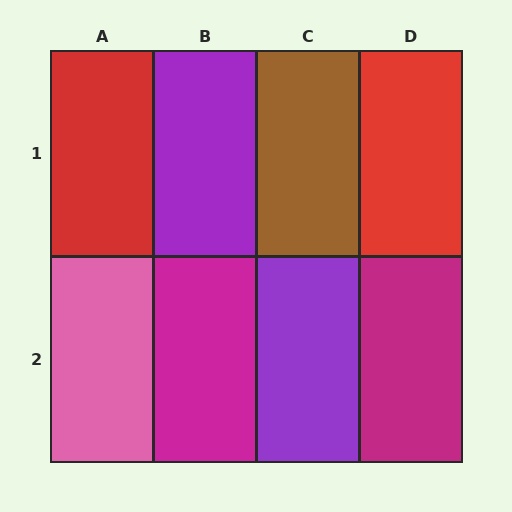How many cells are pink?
1 cell is pink.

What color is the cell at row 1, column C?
Brown.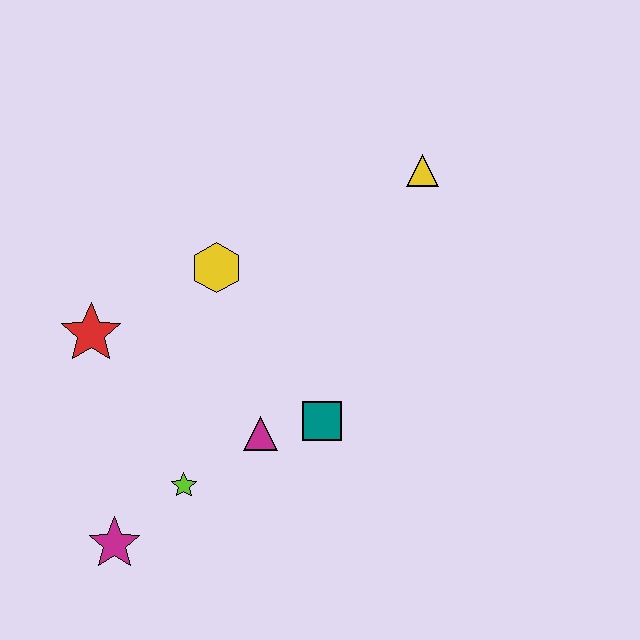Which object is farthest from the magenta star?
The yellow triangle is farthest from the magenta star.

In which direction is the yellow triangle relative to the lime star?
The yellow triangle is above the lime star.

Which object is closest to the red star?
The yellow hexagon is closest to the red star.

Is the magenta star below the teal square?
Yes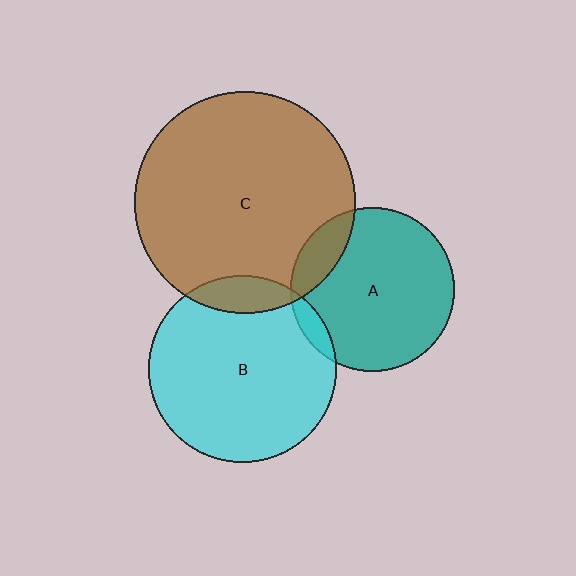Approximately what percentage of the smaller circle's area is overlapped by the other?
Approximately 5%.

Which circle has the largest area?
Circle C (brown).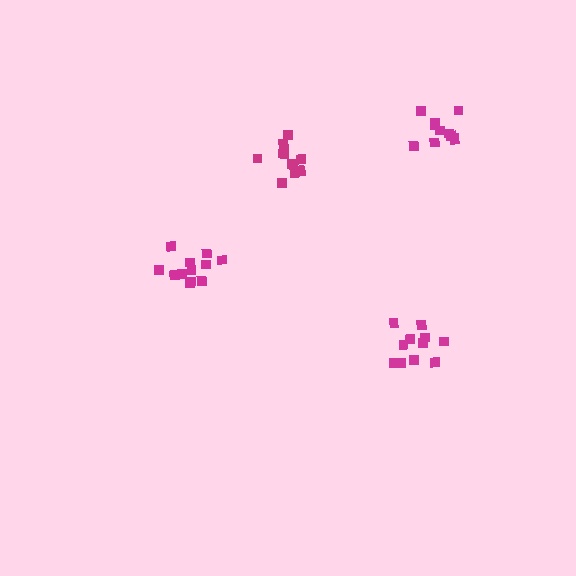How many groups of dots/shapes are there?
There are 4 groups.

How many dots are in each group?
Group 1: 12 dots, Group 2: 12 dots, Group 3: 12 dots, Group 4: 11 dots (47 total).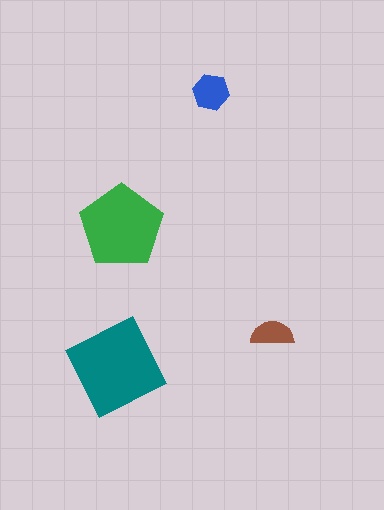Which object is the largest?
The teal square.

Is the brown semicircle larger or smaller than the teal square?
Smaller.